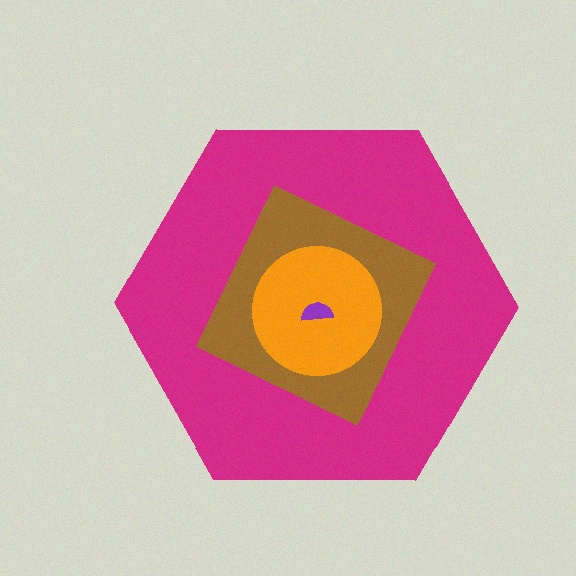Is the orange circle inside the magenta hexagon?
Yes.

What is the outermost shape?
The magenta hexagon.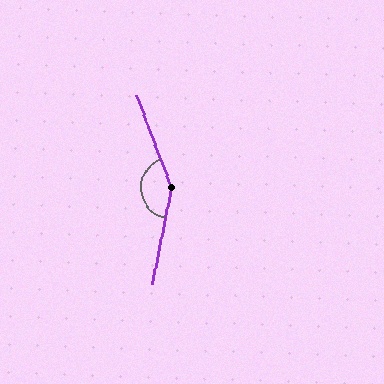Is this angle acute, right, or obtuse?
It is obtuse.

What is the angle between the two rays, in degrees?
Approximately 148 degrees.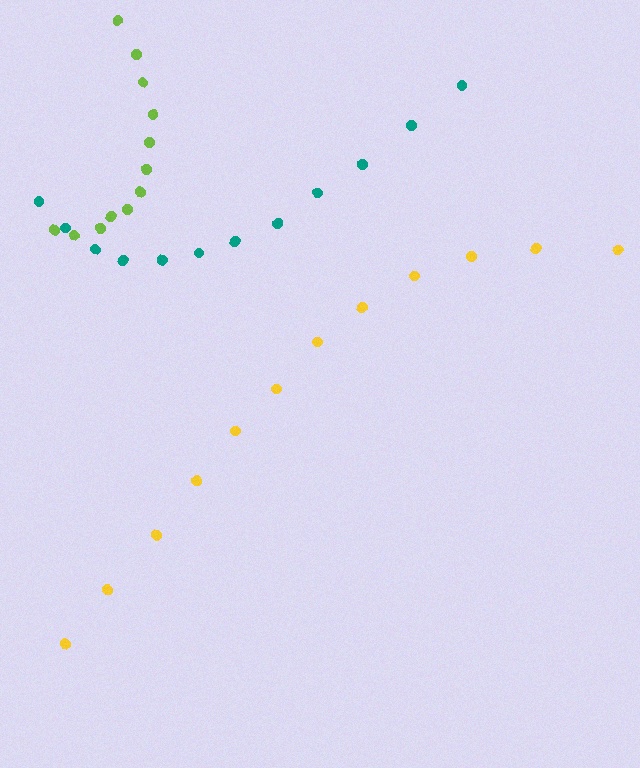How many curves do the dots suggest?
There are 3 distinct paths.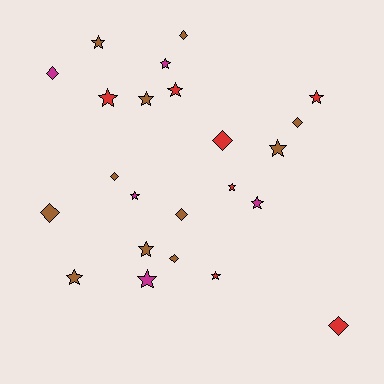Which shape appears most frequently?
Star, with 14 objects.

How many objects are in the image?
There are 23 objects.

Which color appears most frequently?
Brown, with 11 objects.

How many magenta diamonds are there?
There is 1 magenta diamond.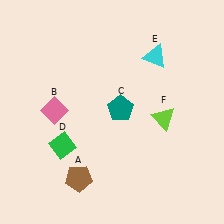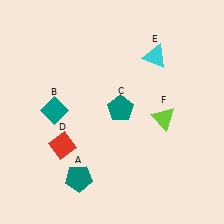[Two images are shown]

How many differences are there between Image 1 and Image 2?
There are 3 differences between the two images.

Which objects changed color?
A changed from brown to teal. B changed from pink to teal. D changed from green to red.